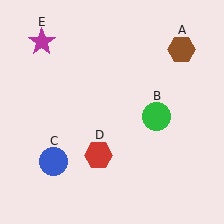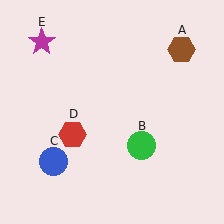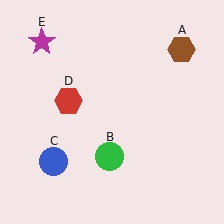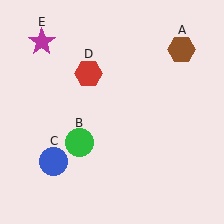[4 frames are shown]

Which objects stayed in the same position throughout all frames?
Brown hexagon (object A) and blue circle (object C) and magenta star (object E) remained stationary.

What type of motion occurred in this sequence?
The green circle (object B), red hexagon (object D) rotated clockwise around the center of the scene.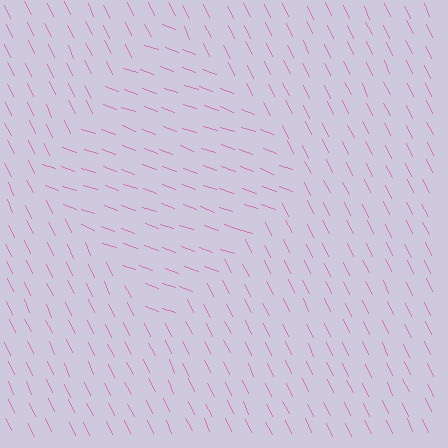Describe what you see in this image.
The image is filled with small pink line segments. A diamond region in the image has lines oriented differently from the surrounding lines, creating a visible texture boundary.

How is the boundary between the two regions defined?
The boundary is defined purely by a change in line orientation (approximately 45 degrees difference). All lines are the same color and thickness.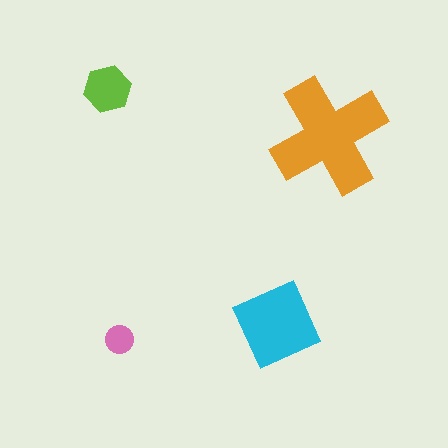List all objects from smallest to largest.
The pink circle, the lime hexagon, the cyan diamond, the orange cross.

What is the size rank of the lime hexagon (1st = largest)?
3rd.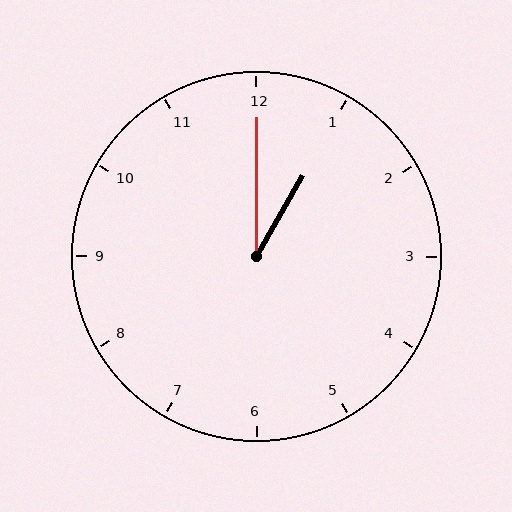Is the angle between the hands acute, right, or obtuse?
It is acute.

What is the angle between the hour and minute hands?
Approximately 30 degrees.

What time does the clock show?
1:00.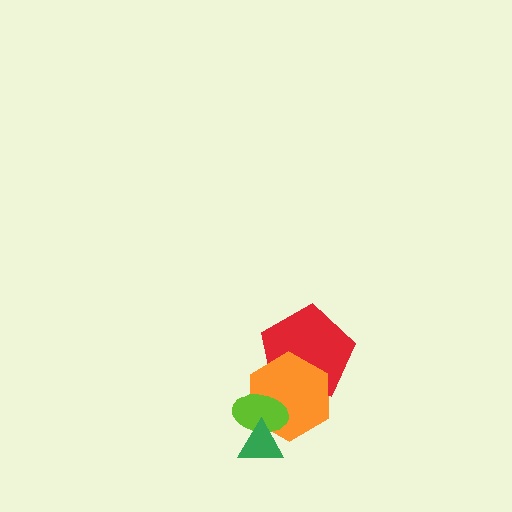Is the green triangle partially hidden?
No, no other shape covers it.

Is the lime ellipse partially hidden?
Yes, it is partially covered by another shape.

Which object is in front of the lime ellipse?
The green triangle is in front of the lime ellipse.